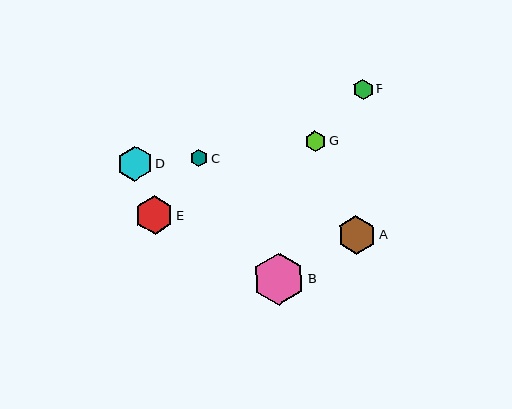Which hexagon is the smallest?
Hexagon C is the smallest with a size of approximately 18 pixels.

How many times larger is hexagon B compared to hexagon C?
Hexagon B is approximately 3.0 times the size of hexagon C.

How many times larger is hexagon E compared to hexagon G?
Hexagon E is approximately 1.8 times the size of hexagon G.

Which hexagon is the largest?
Hexagon B is the largest with a size of approximately 52 pixels.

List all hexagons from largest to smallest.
From largest to smallest: B, A, E, D, G, F, C.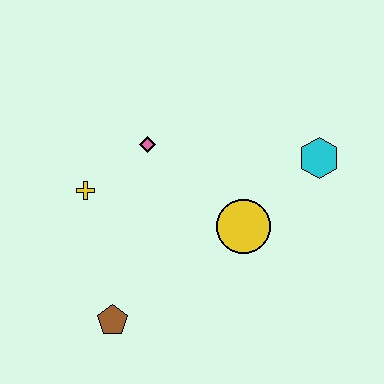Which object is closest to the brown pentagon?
The yellow cross is closest to the brown pentagon.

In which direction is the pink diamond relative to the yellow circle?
The pink diamond is to the left of the yellow circle.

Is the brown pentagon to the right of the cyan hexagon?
No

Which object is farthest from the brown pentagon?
The cyan hexagon is farthest from the brown pentagon.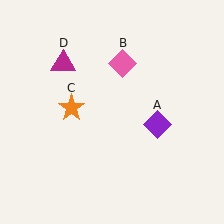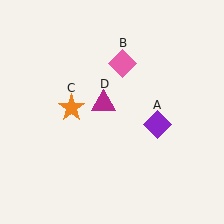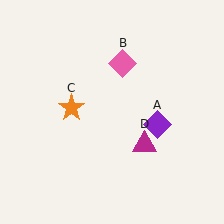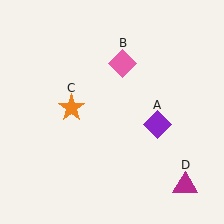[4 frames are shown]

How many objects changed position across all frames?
1 object changed position: magenta triangle (object D).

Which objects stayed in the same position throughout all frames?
Purple diamond (object A) and pink diamond (object B) and orange star (object C) remained stationary.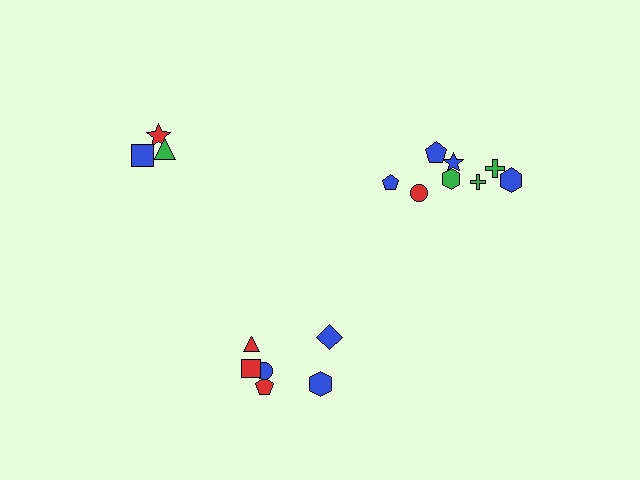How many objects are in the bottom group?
There are 6 objects.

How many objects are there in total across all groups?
There are 17 objects.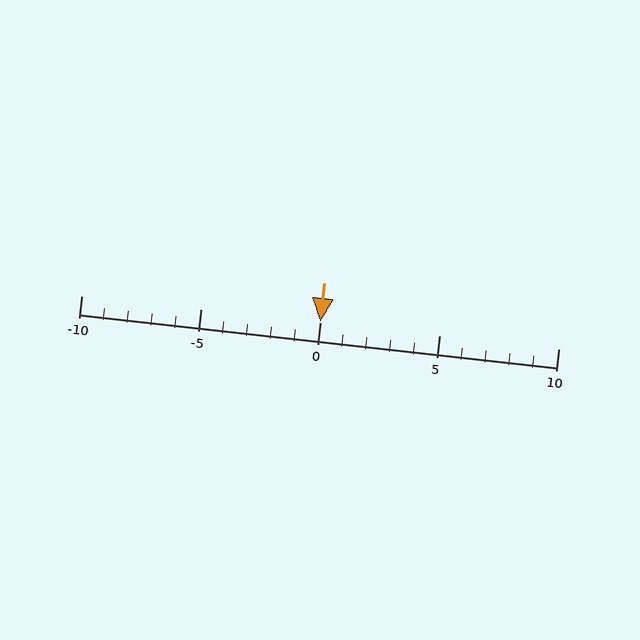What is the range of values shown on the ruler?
The ruler shows values from -10 to 10.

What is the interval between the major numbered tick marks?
The major tick marks are spaced 5 units apart.